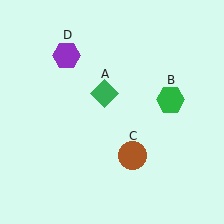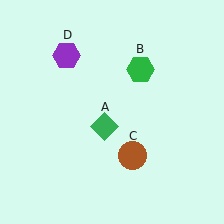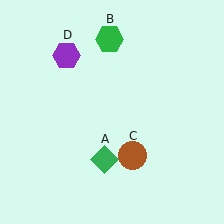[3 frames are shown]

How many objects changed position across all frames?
2 objects changed position: green diamond (object A), green hexagon (object B).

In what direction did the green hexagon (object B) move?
The green hexagon (object B) moved up and to the left.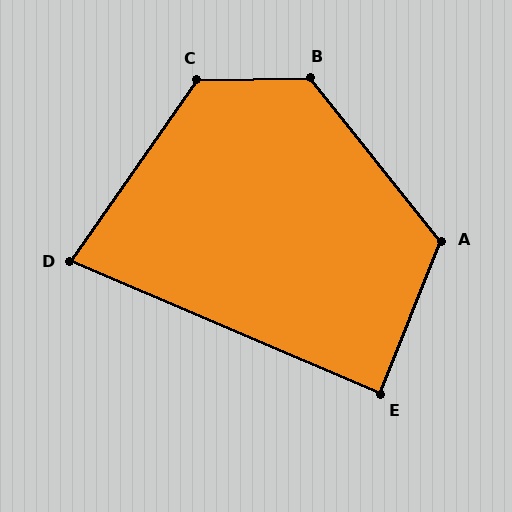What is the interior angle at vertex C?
Approximately 126 degrees (obtuse).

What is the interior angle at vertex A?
Approximately 119 degrees (obtuse).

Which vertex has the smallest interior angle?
D, at approximately 78 degrees.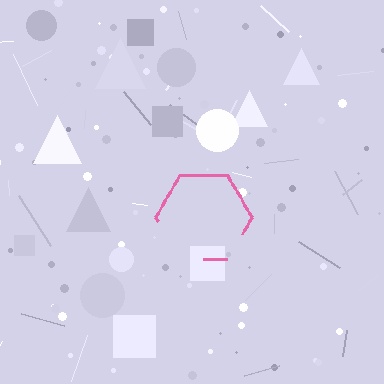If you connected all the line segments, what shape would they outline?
They would outline a hexagon.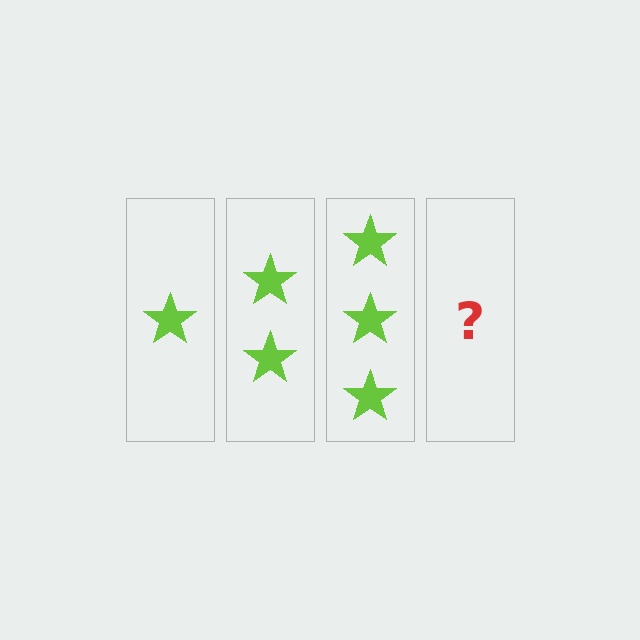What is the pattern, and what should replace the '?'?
The pattern is that each step adds one more star. The '?' should be 4 stars.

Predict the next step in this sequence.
The next step is 4 stars.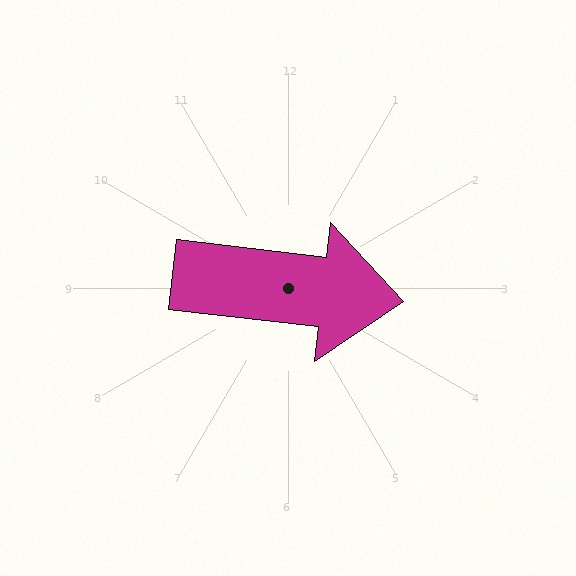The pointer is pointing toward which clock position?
Roughly 3 o'clock.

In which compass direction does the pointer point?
East.